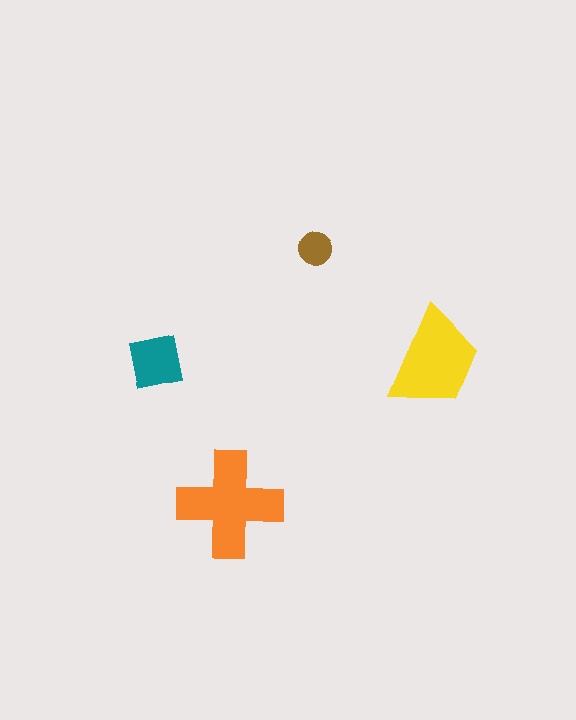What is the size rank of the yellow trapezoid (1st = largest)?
2nd.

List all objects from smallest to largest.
The brown circle, the teal square, the yellow trapezoid, the orange cross.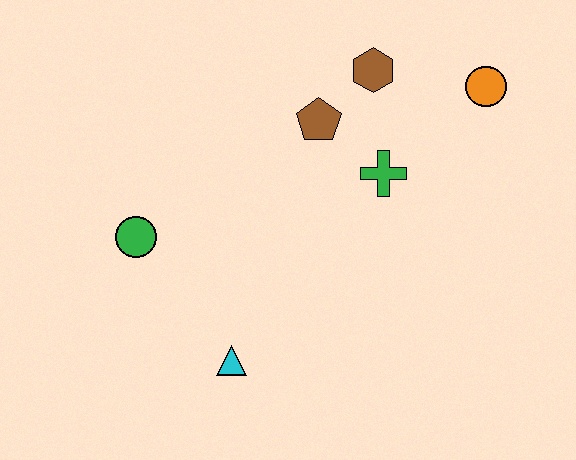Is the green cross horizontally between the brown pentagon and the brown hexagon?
No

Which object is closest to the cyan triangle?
The green circle is closest to the cyan triangle.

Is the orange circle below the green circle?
No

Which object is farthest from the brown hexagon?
The cyan triangle is farthest from the brown hexagon.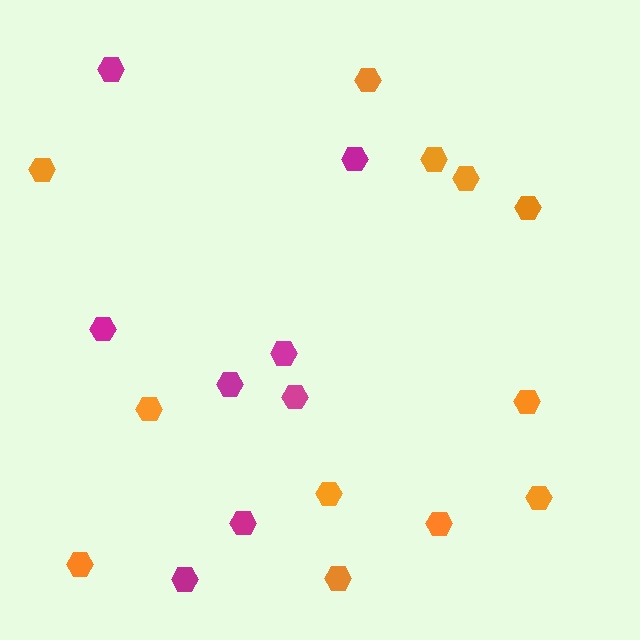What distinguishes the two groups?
There are 2 groups: one group of magenta hexagons (8) and one group of orange hexagons (12).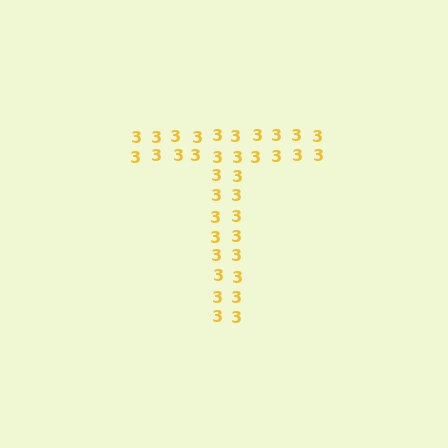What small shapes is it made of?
It is made of small digit 3's.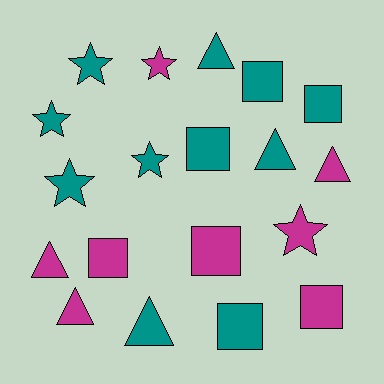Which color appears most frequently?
Teal, with 11 objects.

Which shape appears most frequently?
Square, with 7 objects.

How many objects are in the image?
There are 19 objects.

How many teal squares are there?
There are 4 teal squares.